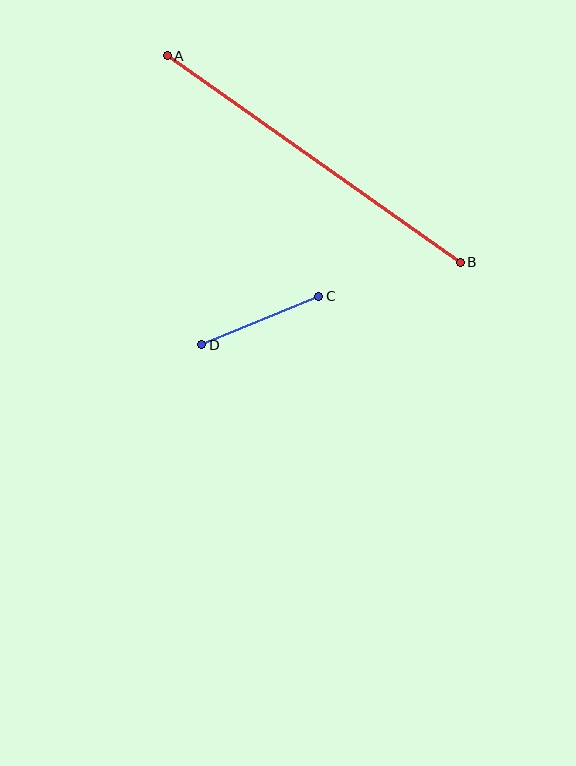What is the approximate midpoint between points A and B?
The midpoint is at approximately (314, 159) pixels.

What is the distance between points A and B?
The distance is approximately 359 pixels.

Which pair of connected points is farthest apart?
Points A and B are farthest apart.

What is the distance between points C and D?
The distance is approximately 127 pixels.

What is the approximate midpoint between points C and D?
The midpoint is at approximately (260, 320) pixels.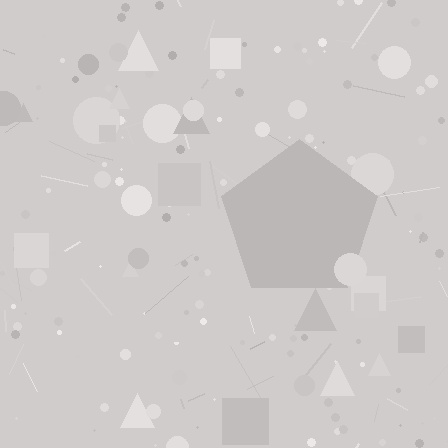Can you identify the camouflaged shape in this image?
The camouflaged shape is a pentagon.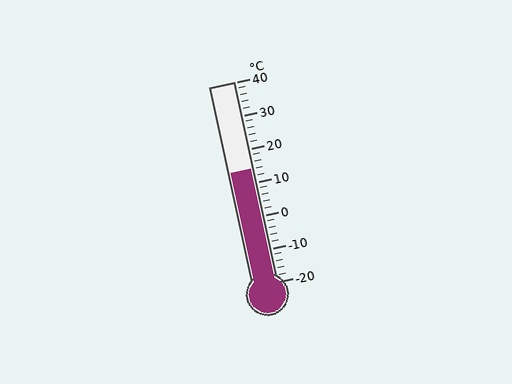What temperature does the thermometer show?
The thermometer shows approximately 14°C.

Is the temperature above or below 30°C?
The temperature is below 30°C.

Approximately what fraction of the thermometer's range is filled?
The thermometer is filled to approximately 55% of its range.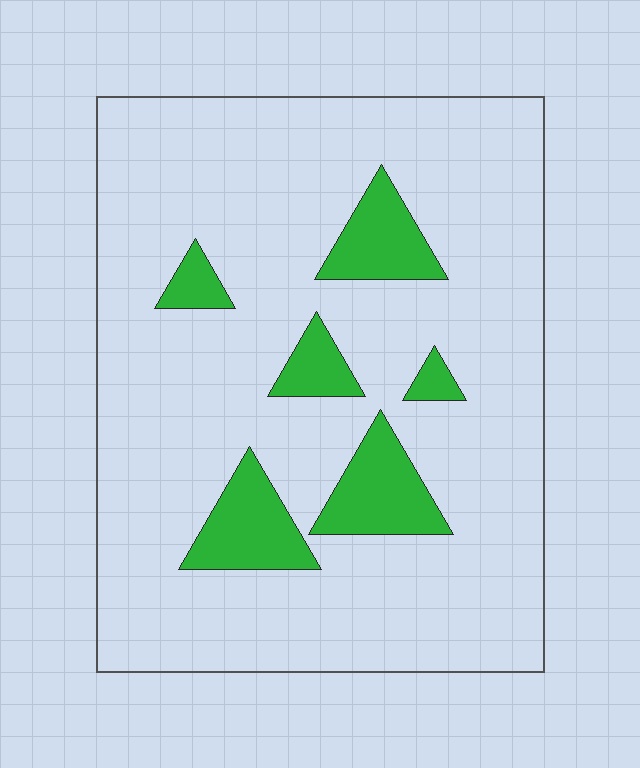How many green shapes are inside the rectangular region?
6.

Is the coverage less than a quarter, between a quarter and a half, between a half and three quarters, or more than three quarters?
Less than a quarter.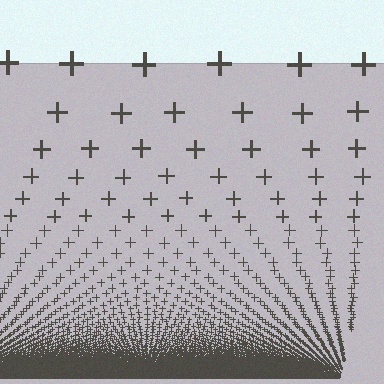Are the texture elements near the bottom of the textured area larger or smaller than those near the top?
Smaller. The gradient is inverted — elements near the bottom are smaller and denser.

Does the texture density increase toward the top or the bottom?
Density increases toward the bottom.